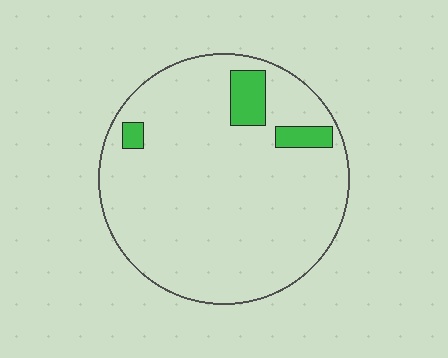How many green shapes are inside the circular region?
3.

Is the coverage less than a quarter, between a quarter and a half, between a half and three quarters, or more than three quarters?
Less than a quarter.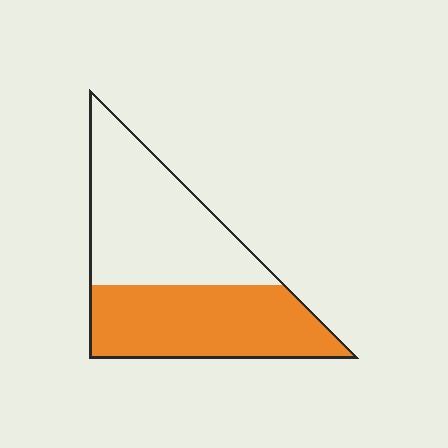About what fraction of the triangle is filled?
About one half (1/2).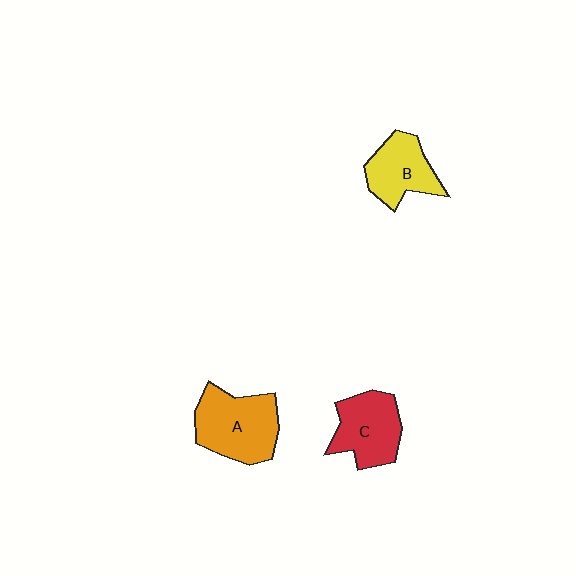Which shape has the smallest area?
Shape B (yellow).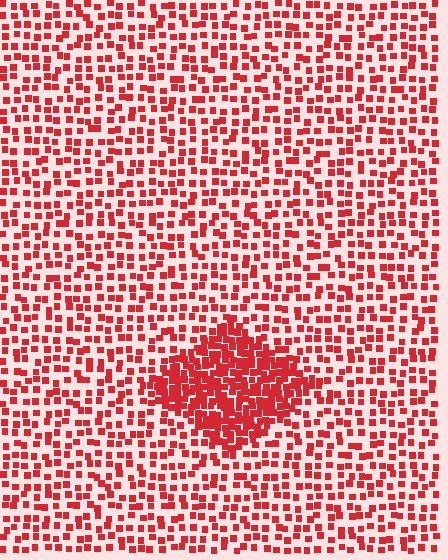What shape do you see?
I see a diamond.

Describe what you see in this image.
The image contains small red elements arranged at two different densities. A diamond-shaped region is visible where the elements are more densely packed than the surrounding area.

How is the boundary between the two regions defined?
The boundary is defined by a change in element density (approximately 2.4x ratio). All elements are the same color, size, and shape.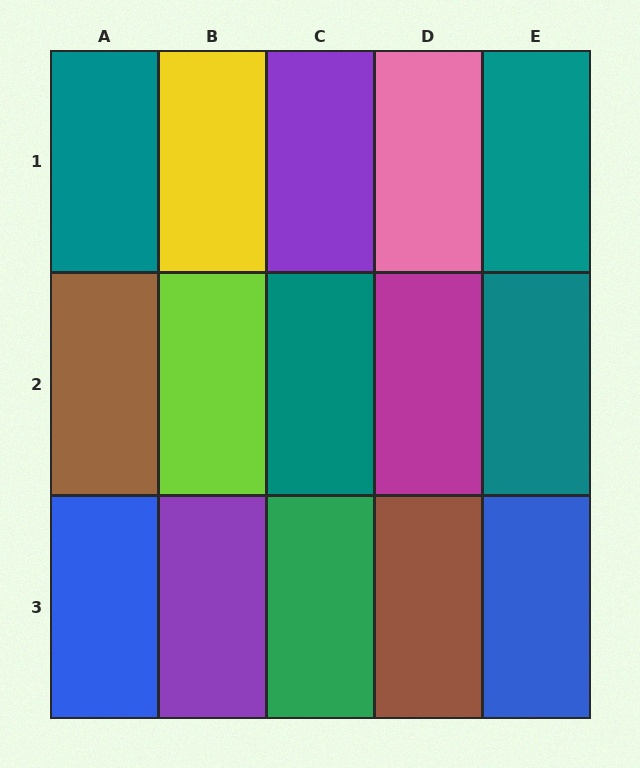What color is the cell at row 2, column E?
Teal.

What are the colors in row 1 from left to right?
Teal, yellow, purple, pink, teal.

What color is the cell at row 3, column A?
Blue.